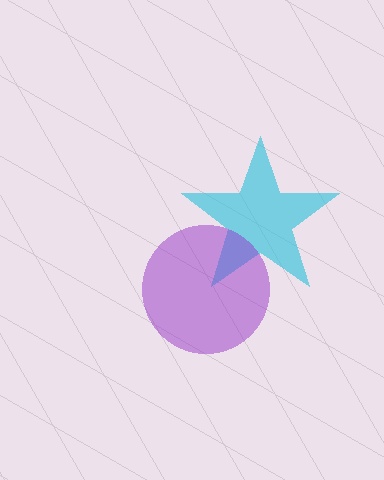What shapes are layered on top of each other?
The layered shapes are: a cyan star, a purple circle.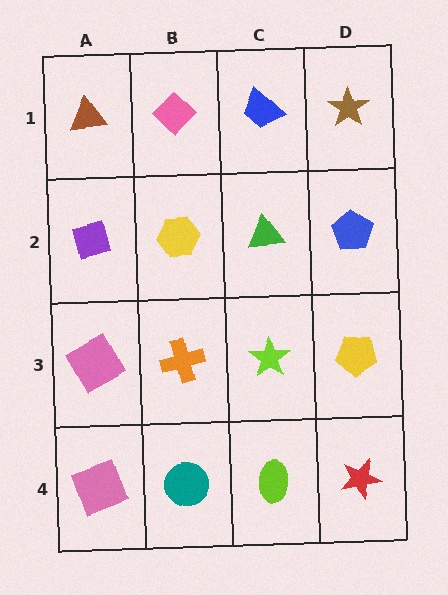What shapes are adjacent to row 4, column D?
A yellow pentagon (row 3, column D), a lime ellipse (row 4, column C).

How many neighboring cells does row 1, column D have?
2.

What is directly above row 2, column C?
A blue trapezoid.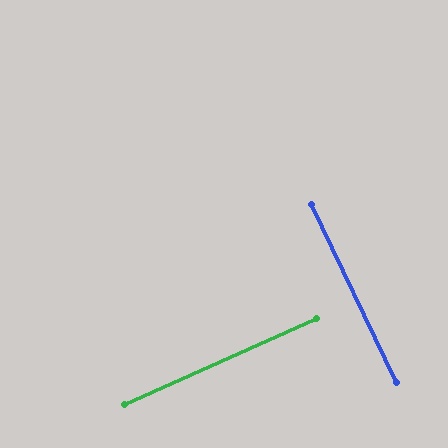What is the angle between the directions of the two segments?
Approximately 89 degrees.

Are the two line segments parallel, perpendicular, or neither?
Perpendicular — they meet at approximately 89°.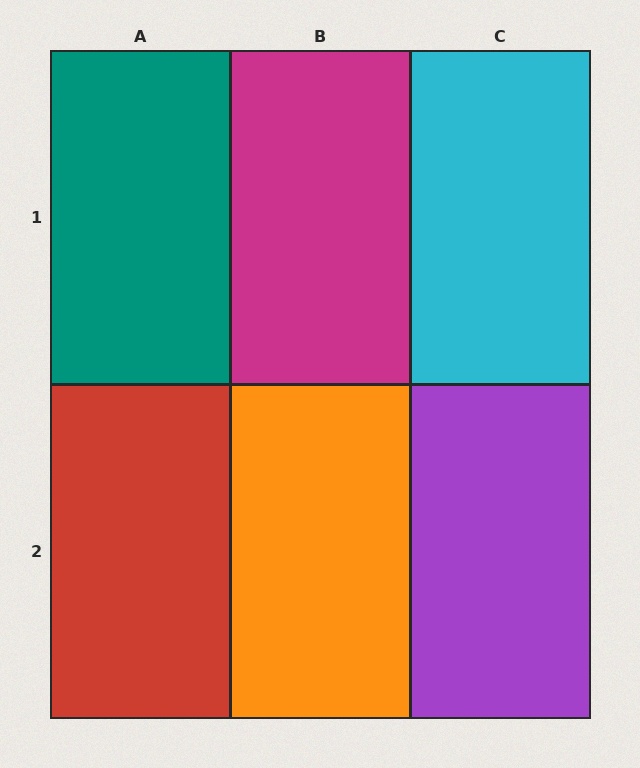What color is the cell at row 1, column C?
Cyan.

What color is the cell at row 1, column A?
Teal.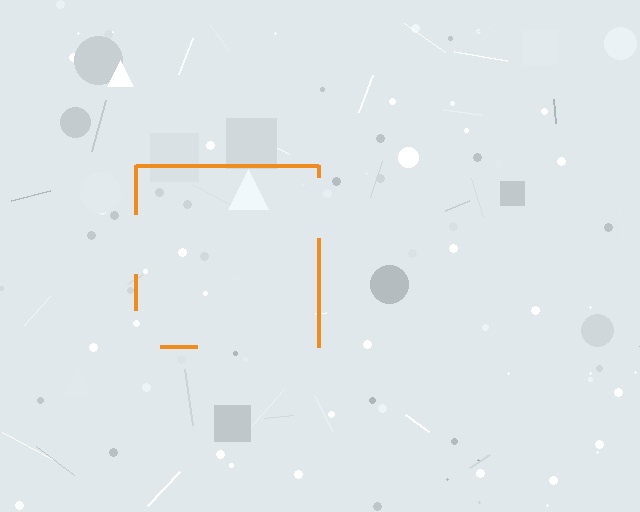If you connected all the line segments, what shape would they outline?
They would outline a square.